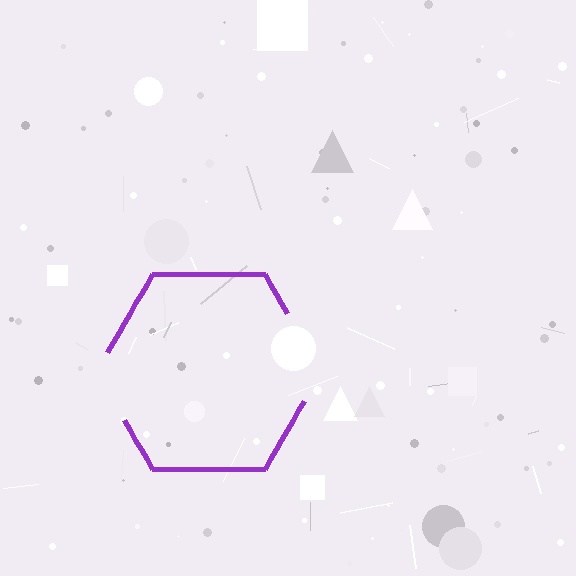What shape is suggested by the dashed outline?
The dashed outline suggests a hexagon.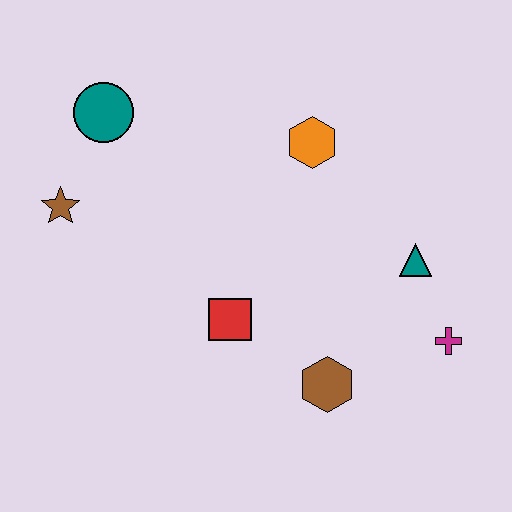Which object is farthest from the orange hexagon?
The brown star is farthest from the orange hexagon.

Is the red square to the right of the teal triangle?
No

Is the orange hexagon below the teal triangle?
No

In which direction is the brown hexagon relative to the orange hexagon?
The brown hexagon is below the orange hexagon.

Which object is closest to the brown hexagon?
The red square is closest to the brown hexagon.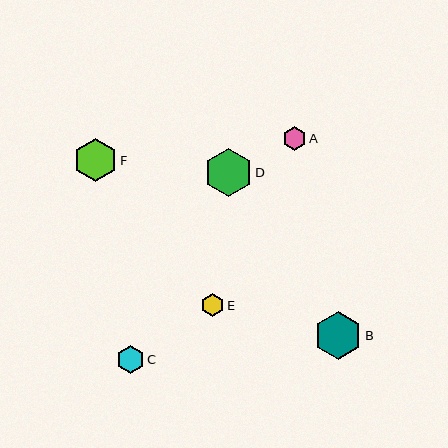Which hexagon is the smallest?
Hexagon E is the smallest with a size of approximately 23 pixels.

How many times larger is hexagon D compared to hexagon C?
Hexagon D is approximately 1.7 times the size of hexagon C.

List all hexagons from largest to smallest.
From largest to smallest: D, B, F, C, A, E.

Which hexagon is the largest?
Hexagon D is the largest with a size of approximately 48 pixels.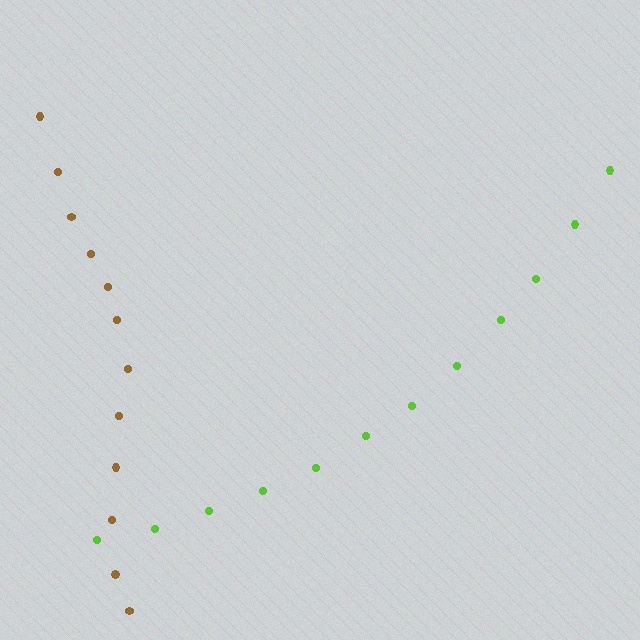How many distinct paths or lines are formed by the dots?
There are 2 distinct paths.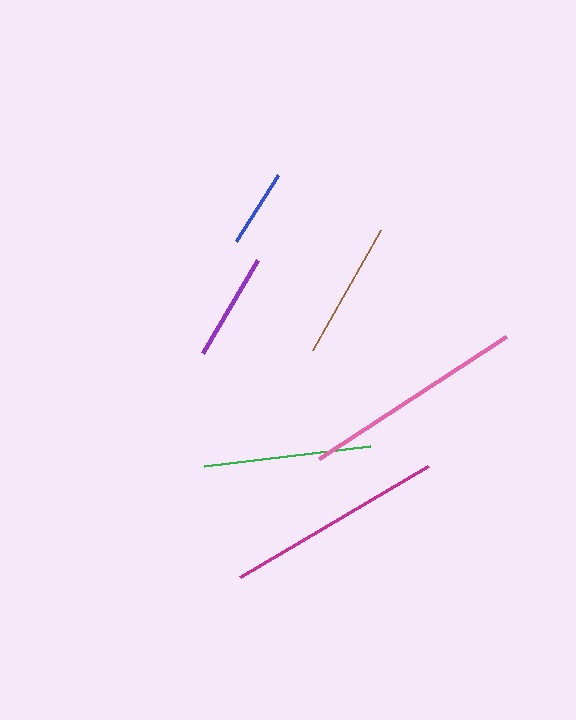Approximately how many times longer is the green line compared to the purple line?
The green line is approximately 1.6 times the length of the purple line.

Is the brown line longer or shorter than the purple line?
The brown line is longer than the purple line.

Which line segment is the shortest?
The blue line is the shortest at approximately 78 pixels.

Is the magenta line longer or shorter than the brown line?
The magenta line is longer than the brown line.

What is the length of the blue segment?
The blue segment is approximately 78 pixels long.